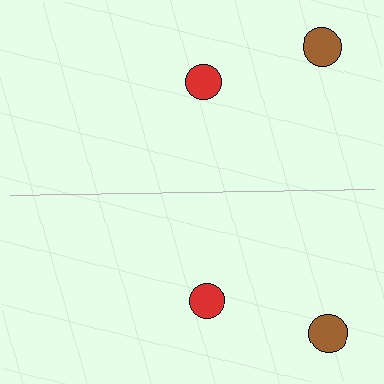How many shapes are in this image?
There are 4 shapes in this image.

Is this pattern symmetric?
Yes, this pattern has bilateral (reflection) symmetry.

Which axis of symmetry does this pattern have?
The pattern has a horizontal axis of symmetry running through the center of the image.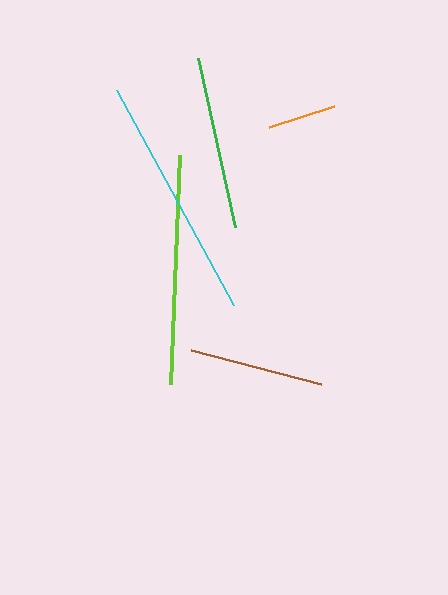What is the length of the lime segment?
The lime segment is approximately 229 pixels long.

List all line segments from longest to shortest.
From longest to shortest: cyan, lime, green, brown, orange.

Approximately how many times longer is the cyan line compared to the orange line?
The cyan line is approximately 3.6 times the length of the orange line.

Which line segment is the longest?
The cyan line is the longest at approximately 245 pixels.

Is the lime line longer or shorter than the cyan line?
The cyan line is longer than the lime line.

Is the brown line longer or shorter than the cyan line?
The cyan line is longer than the brown line.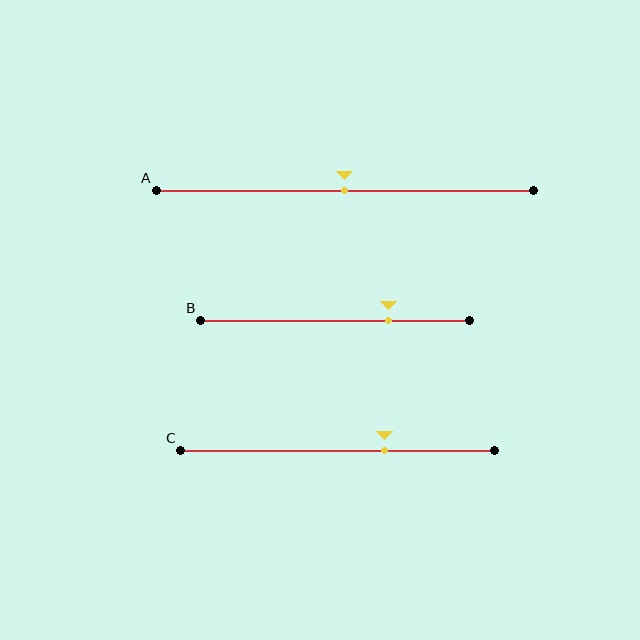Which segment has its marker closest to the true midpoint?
Segment A has its marker closest to the true midpoint.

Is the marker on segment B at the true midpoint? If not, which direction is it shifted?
No, the marker on segment B is shifted to the right by about 20% of the segment length.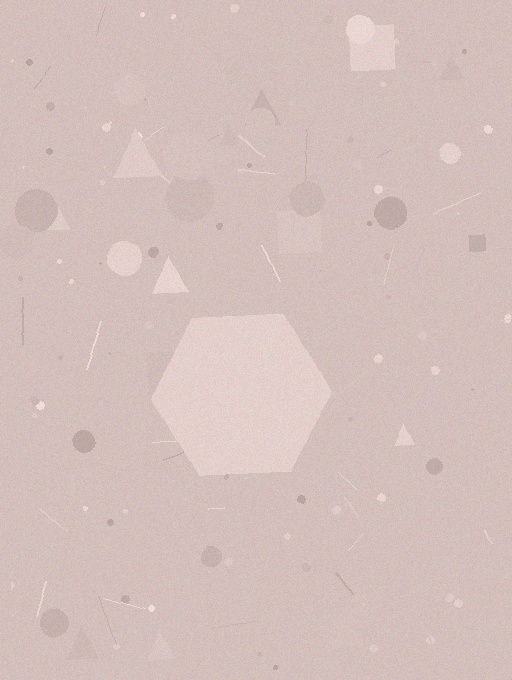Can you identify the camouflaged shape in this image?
The camouflaged shape is a hexagon.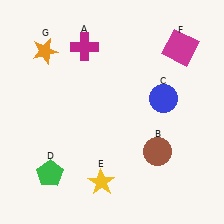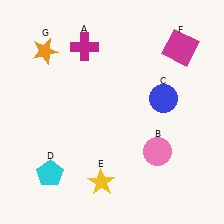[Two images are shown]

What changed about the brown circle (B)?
In Image 1, B is brown. In Image 2, it changed to pink.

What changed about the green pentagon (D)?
In Image 1, D is green. In Image 2, it changed to cyan.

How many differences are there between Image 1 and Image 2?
There are 2 differences between the two images.